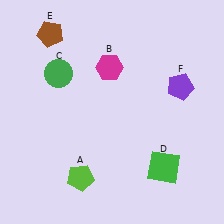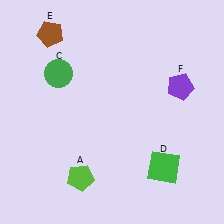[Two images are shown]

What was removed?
The magenta hexagon (B) was removed in Image 2.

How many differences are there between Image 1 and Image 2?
There is 1 difference between the two images.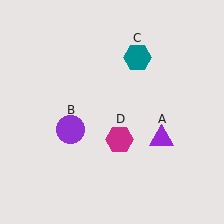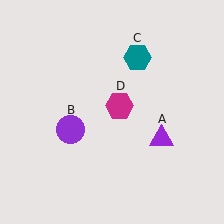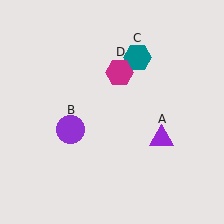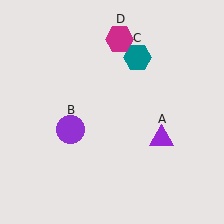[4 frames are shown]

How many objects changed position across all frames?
1 object changed position: magenta hexagon (object D).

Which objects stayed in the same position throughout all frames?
Purple triangle (object A) and purple circle (object B) and teal hexagon (object C) remained stationary.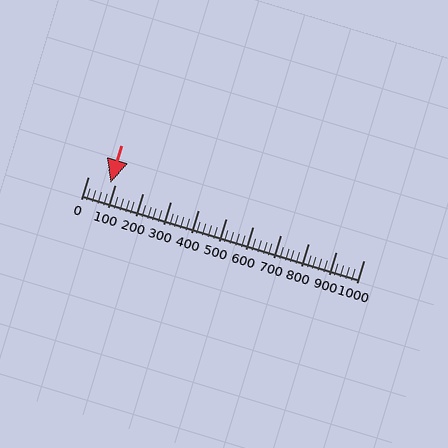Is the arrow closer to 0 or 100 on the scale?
The arrow is closer to 100.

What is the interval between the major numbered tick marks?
The major tick marks are spaced 100 units apart.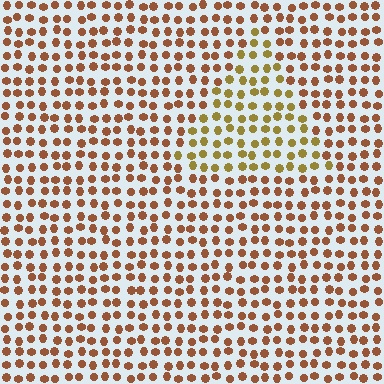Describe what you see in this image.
The image is filled with small brown elements in a uniform arrangement. A triangle-shaped region is visible where the elements are tinted to a slightly different hue, forming a subtle color boundary.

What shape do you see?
I see a triangle.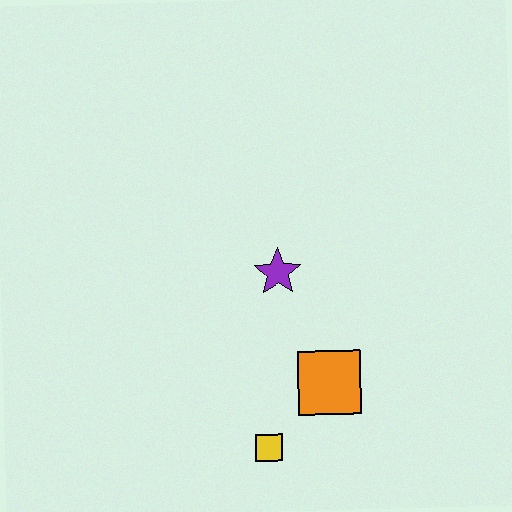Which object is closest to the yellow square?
The orange square is closest to the yellow square.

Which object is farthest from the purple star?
The yellow square is farthest from the purple star.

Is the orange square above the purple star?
No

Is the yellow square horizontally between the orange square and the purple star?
No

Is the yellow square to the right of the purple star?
No